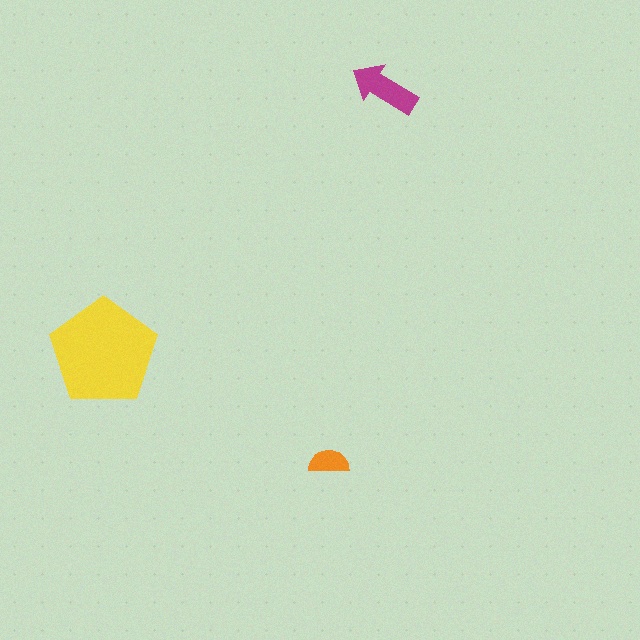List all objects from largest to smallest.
The yellow pentagon, the magenta arrow, the orange semicircle.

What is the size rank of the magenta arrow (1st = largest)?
2nd.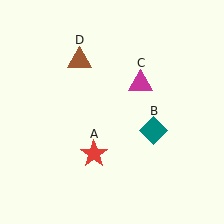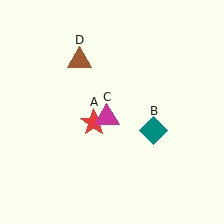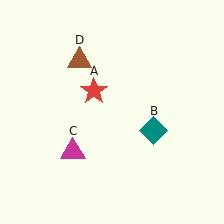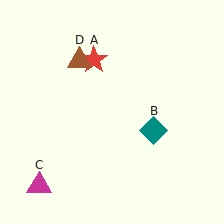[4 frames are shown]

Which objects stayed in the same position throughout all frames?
Teal diamond (object B) and brown triangle (object D) remained stationary.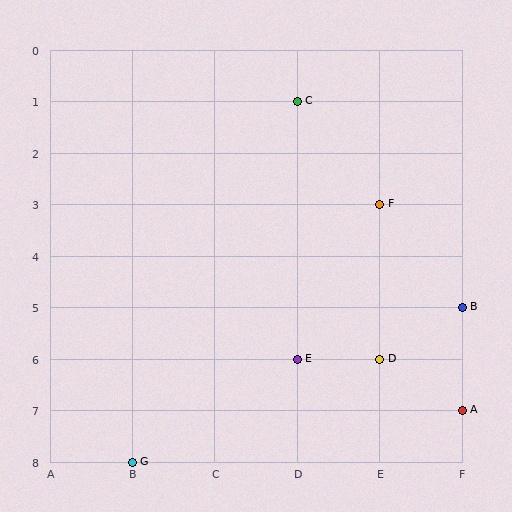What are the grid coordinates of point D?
Point D is at grid coordinates (E, 6).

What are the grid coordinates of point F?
Point F is at grid coordinates (E, 3).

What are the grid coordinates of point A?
Point A is at grid coordinates (F, 7).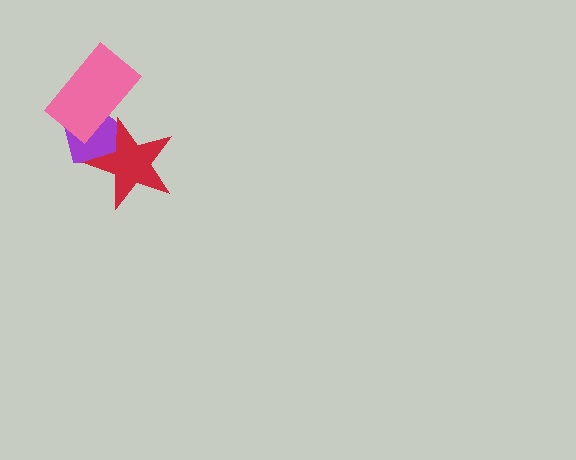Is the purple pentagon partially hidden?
Yes, it is partially covered by another shape.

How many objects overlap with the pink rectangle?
2 objects overlap with the pink rectangle.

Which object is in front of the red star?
The pink rectangle is in front of the red star.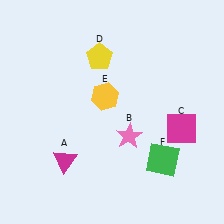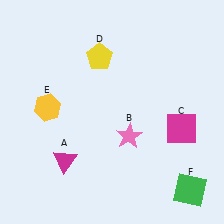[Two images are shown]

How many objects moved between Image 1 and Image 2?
2 objects moved between the two images.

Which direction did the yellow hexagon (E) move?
The yellow hexagon (E) moved left.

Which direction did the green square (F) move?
The green square (F) moved down.